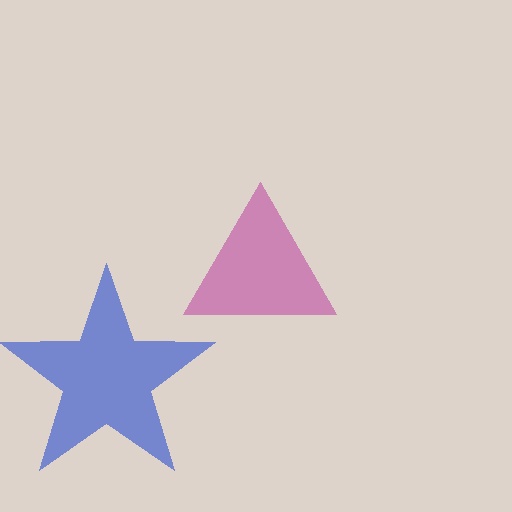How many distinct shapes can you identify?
There are 2 distinct shapes: a blue star, a magenta triangle.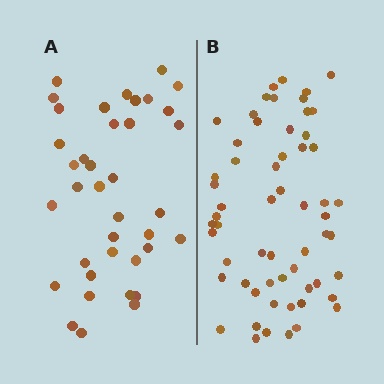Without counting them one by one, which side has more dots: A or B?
Region B (the right region) has more dots.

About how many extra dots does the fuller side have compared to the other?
Region B has approximately 20 more dots than region A.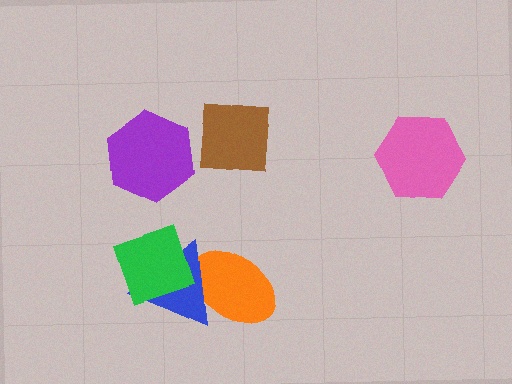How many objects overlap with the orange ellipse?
1 object overlaps with the orange ellipse.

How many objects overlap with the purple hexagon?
0 objects overlap with the purple hexagon.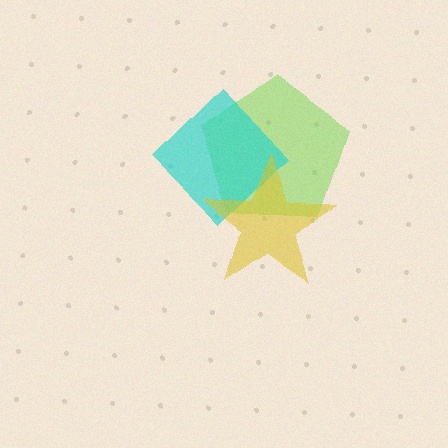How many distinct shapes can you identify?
There are 3 distinct shapes: a lime pentagon, a cyan diamond, a yellow star.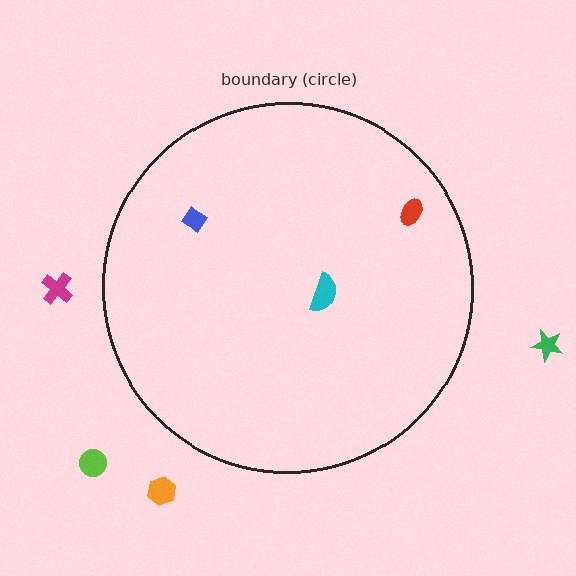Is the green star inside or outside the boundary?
Outside.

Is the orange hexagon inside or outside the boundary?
Outside.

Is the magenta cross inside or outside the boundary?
Outside.